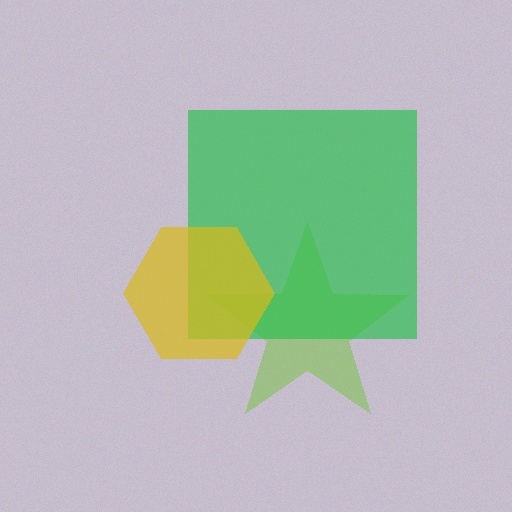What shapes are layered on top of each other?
The layered shapes are: a lime star, a green square, a yellow hexagon.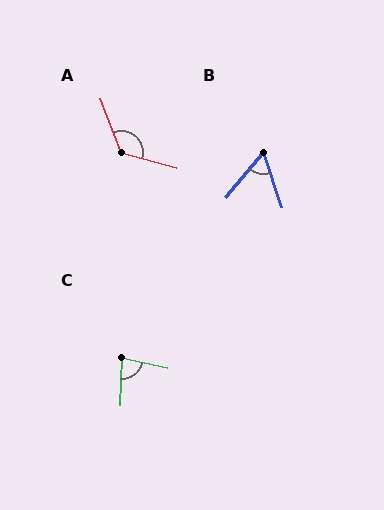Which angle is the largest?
A, at approximately 126 degrees.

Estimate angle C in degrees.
Approximately 80 degrees.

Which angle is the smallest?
B, at approximately 58 degrees.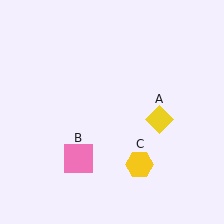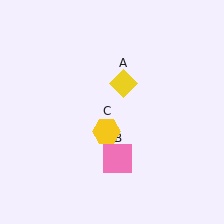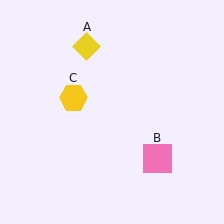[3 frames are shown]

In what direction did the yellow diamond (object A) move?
The yellow diamond (object A) moved up and to the left.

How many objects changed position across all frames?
3 objects changed position: yellow diamond (object A), pink square (object B), yellow hexagon (object C).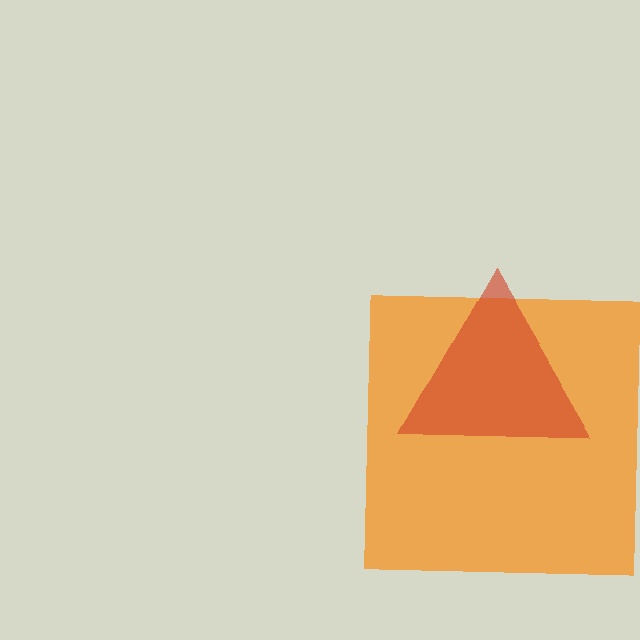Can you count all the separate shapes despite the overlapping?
Yes, there are 2 separate shapes.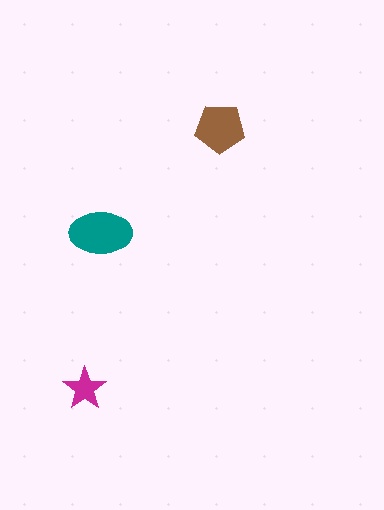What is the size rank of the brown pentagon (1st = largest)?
2nd.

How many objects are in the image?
There are 3 objects in the image.